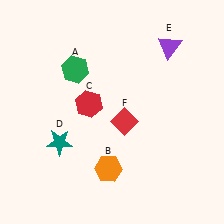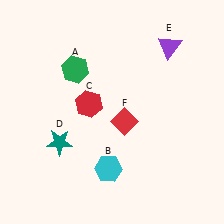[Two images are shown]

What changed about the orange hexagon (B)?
In Image 1, B is orange. In Image 2, it changed to cyan.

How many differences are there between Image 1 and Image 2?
There is 1 difference between the two images.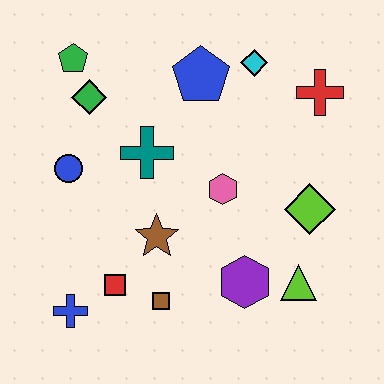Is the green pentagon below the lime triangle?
No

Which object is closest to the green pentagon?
The green diamond is closest to the green pentagon.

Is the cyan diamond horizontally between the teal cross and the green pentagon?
No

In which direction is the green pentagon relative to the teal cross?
The green pentagon is above the teal cross.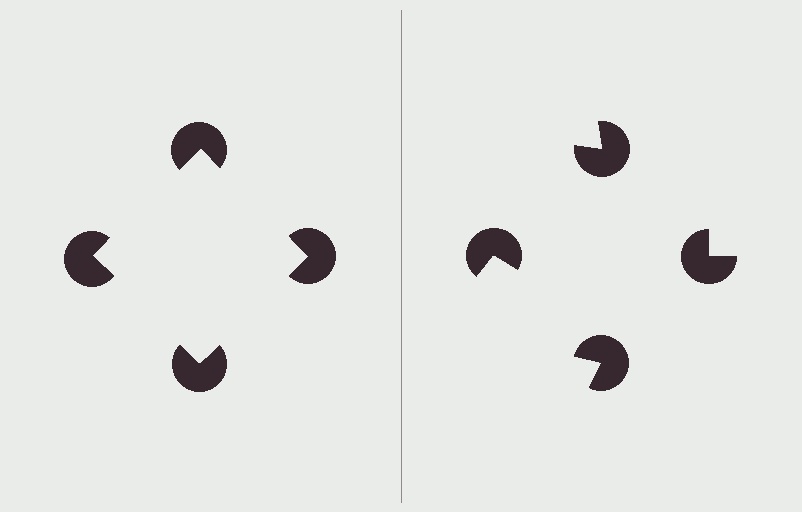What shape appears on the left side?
An illusory square.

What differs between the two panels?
The pac-man discs are positioned identically on both sides; only the wedge orientations differ. On the left they align to a square; on the right they are misaligned.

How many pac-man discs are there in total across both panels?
8 — 4 on each side.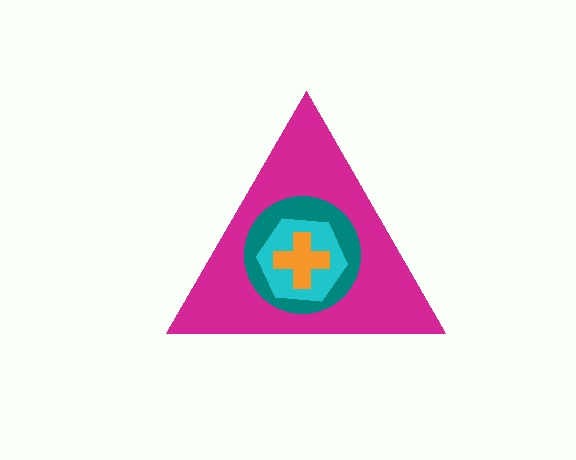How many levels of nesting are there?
4.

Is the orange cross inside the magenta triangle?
Yes.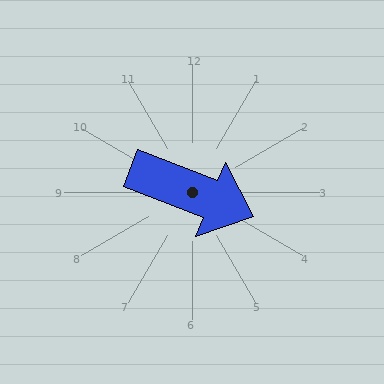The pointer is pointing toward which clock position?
Roughly 4 o'clock.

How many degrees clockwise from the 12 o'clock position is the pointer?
Approximately 112 degrees.